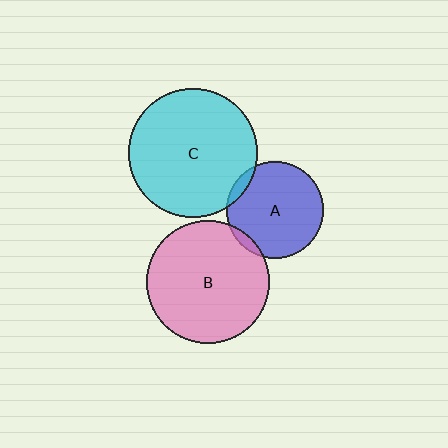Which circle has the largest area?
Circle C (cyan).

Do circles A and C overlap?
Yes.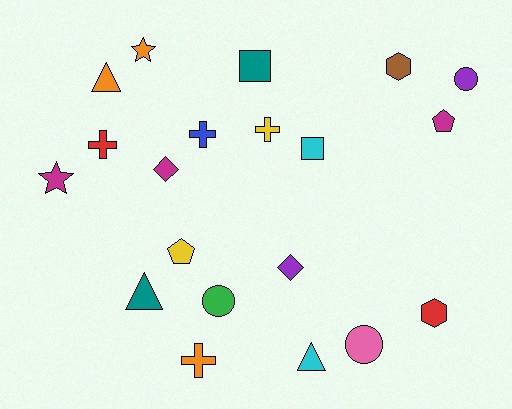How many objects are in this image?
There are 20 objects.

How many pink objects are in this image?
There is 1 pink object.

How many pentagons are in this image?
There are 2 pentagons.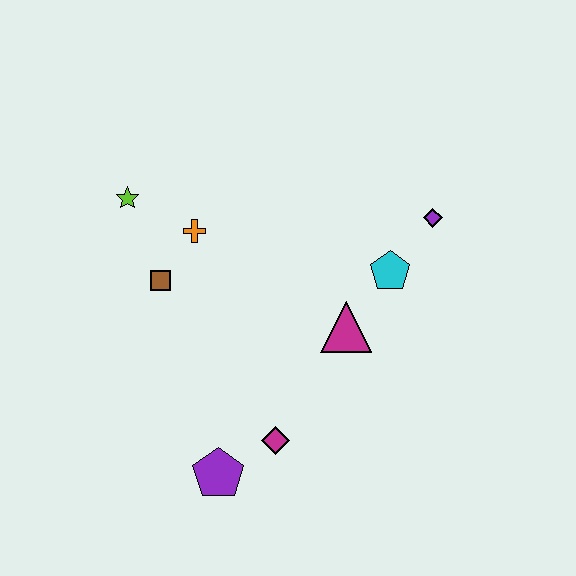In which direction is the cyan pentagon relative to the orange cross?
The cyan pentagon is to the right of the orange cross.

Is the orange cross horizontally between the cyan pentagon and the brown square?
Yes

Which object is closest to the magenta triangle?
The cyan pentagon is closest to the magenta triangle.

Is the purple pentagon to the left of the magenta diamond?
Yes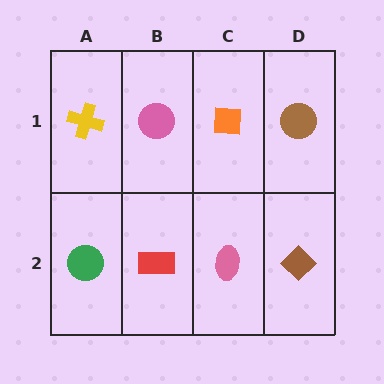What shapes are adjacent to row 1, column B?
A red rectangle (row 2, column B), a yellow cross (row 1, column A), an orange square (row 1, column C).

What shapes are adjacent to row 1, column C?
A pink ellipse (row 2, column C), a pink circle (row 1, column B), a brown circle (row 1, column D).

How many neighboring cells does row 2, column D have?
2.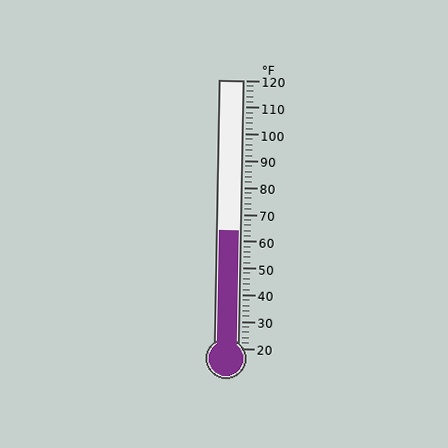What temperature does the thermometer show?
The thermometer shows approximately 64°F.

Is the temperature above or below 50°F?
The temperature is above 50°F.